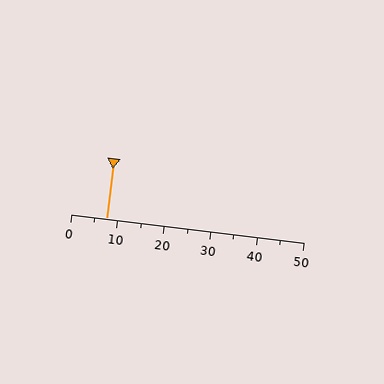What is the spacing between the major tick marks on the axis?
The major ticks are spaced 10 apart.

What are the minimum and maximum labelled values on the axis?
The axis runs from 0 to 50.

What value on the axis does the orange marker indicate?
The marker indicates approximately 7.5.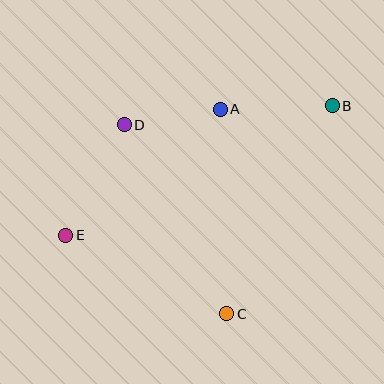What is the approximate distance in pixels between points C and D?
The distance between C and D is approximately 215 pixels.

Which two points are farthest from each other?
Points B and E are farthest from each other.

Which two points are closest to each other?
Points A and D are closest to each other.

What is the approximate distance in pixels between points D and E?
The distance between D and E is approximately 125 pixels.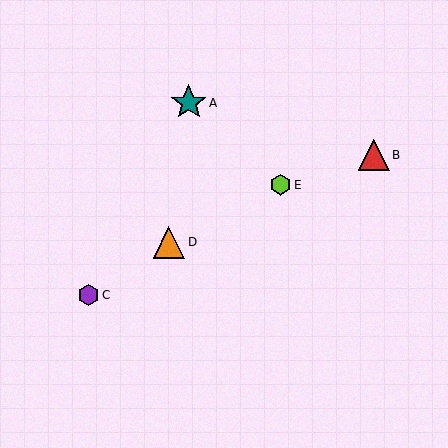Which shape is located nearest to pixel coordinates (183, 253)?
The orange triangle (labeled D) at (169, 242) is nearest to that location.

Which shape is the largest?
The teal star (labeled A) is the largest.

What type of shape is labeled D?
Shape D is an orange triangle.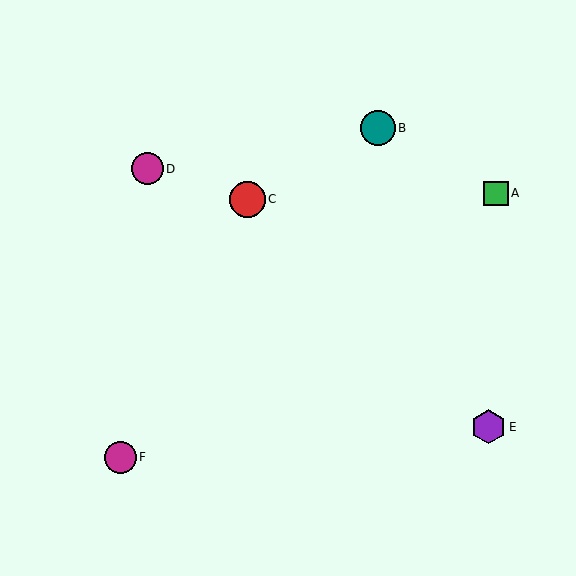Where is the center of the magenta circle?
The center of the magenta circle is at (120, 457).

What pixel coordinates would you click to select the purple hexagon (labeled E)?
Click at (489, 427) to select the purple hexagon E.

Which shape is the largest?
The red circle (labeled C) is the largest.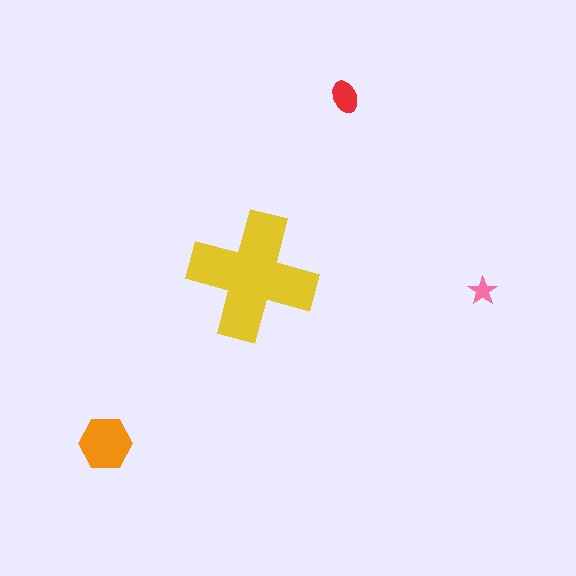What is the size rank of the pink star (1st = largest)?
4th.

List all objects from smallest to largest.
The pink star, the red ellipse, the orange hexagon, the yellow cross.